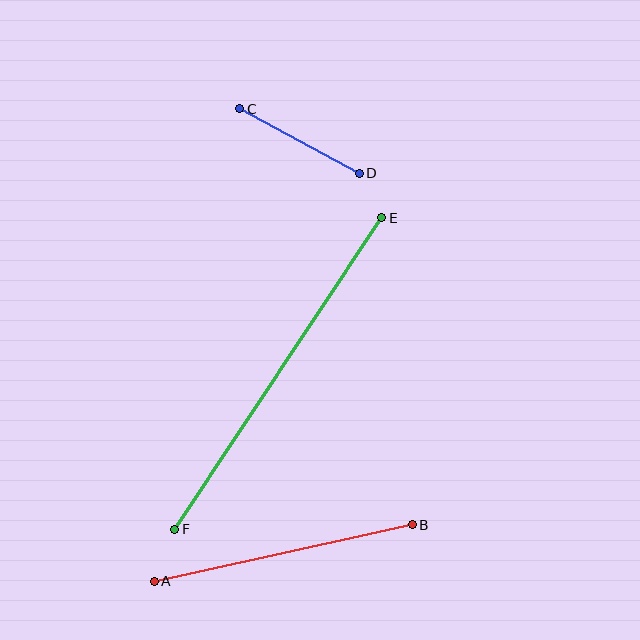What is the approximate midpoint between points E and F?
The midpoint is at approximately (278, 373) pixels.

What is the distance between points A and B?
The distance is approximately 264 pixels.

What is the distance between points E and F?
The distance is approximately 374 pixels.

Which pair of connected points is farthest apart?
Points E and F are farthest apart.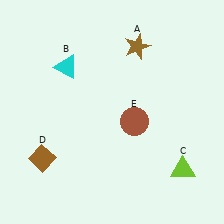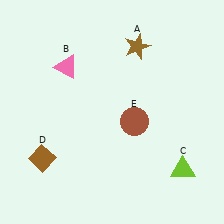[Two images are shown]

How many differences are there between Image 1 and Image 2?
There is 1 difference between the two images.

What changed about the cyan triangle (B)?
In Image 1, B is cyan. In Image 2, it changed to pink.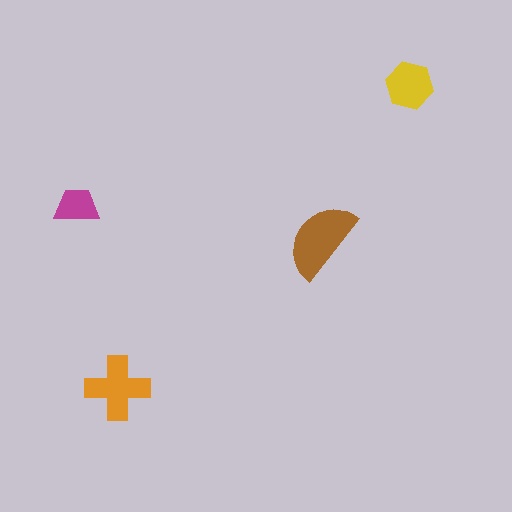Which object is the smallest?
The magenta trapezoid.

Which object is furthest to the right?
The yellow hexagon is rightmost.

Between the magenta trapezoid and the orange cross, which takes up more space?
The orange cross.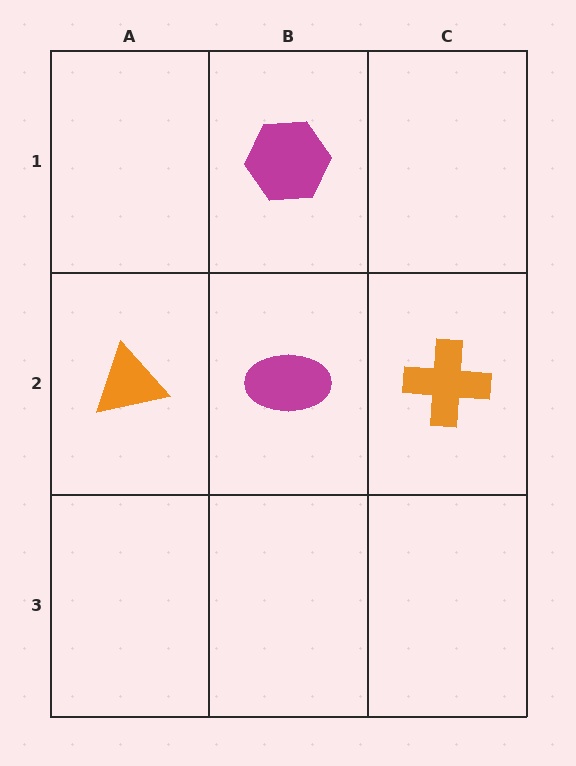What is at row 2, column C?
An orange cross.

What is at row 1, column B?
A magenta hexagon.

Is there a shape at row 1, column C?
No, that cell is empty.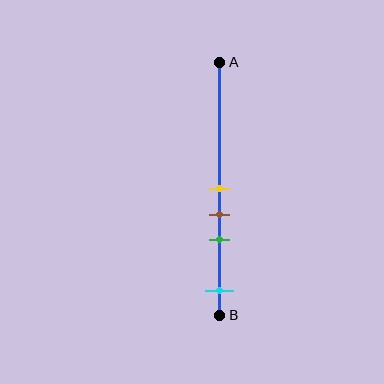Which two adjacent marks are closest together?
The yellow and brown marks are the closest adjacent pair.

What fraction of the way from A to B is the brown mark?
The brown mark is approximately 60% (0.6) of the way from A to B.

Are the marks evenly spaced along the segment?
No, the marks are not evenly spaced.